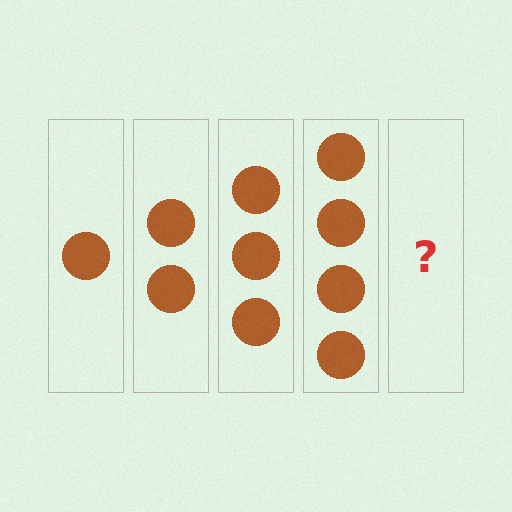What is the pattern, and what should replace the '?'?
The pattern is that each step adds one more circle. The '?' should be 5 circles.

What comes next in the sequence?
The next element should be 5 circles.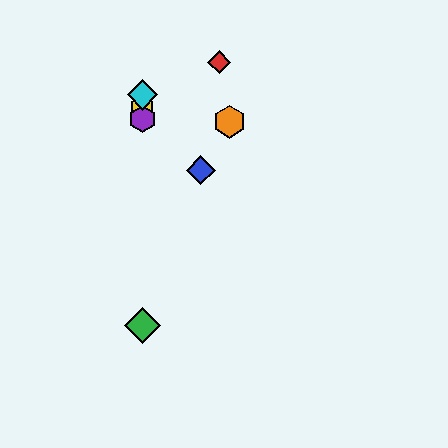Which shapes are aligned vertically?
The green diamond, the yellow hexagon, the purple hexagon, the cyan diamond are aligned vertically.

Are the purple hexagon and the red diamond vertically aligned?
No, the purple hexagon is at x≈142 and the red diamond is at x≈219.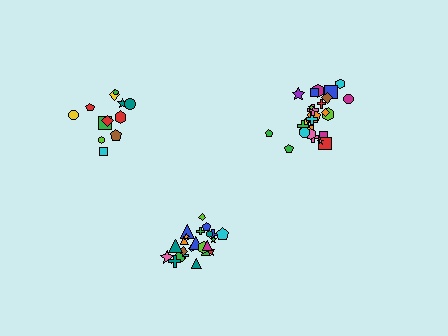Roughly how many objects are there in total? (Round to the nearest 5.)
Roughly 60 objects in total.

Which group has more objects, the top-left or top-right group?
The top-right group.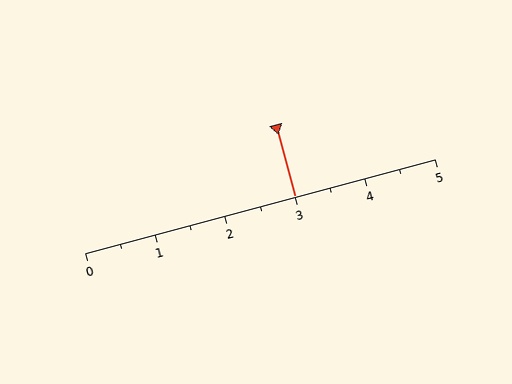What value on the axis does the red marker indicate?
The marker indicates approximately 3.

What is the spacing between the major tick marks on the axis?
The major ticks are spaced 1 apart.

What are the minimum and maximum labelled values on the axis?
The axis runs from 0 to 5.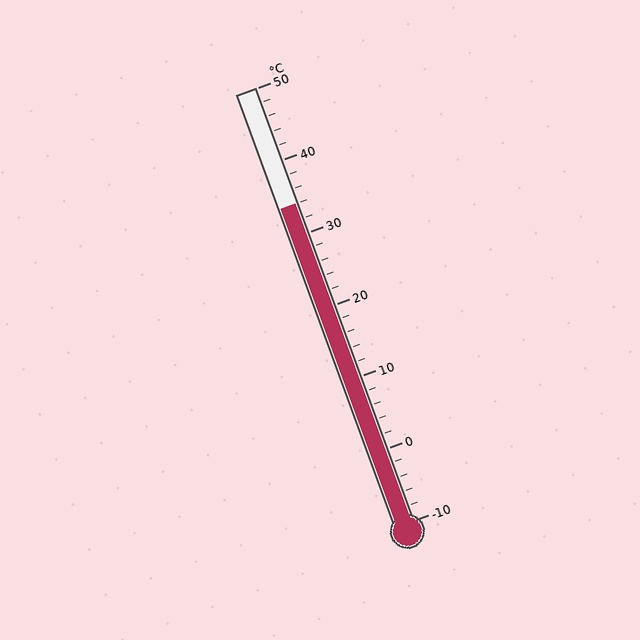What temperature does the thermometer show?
The thermometer shows approximately 34°C.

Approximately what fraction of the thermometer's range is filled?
The thermometer is filled to approximately 75% of its range.